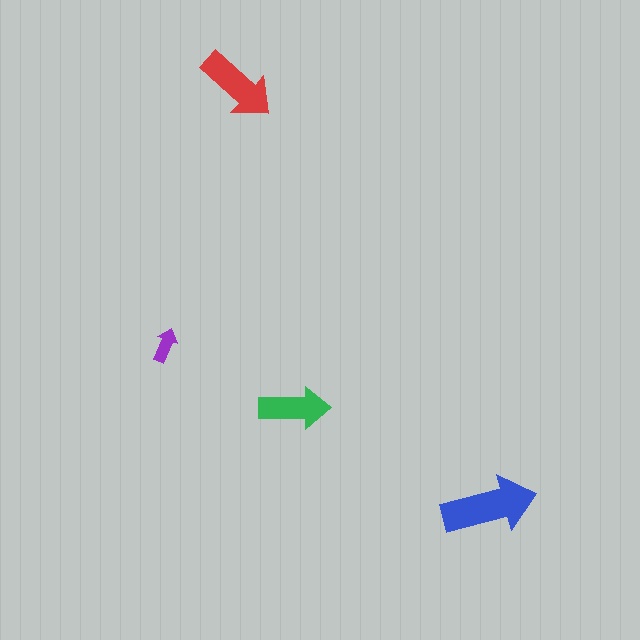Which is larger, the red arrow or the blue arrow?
The blue one.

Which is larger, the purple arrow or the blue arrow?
The blue one.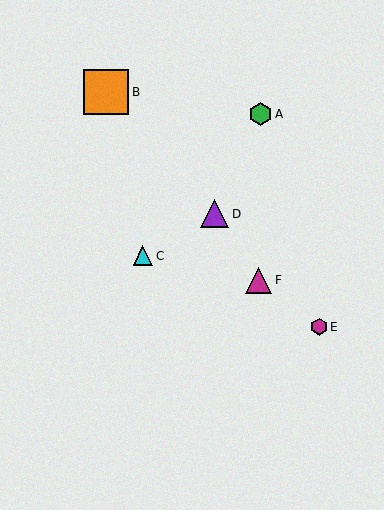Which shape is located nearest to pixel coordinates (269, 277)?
The magenta triangle (labeled F) at (259, 280) is nearest to that location.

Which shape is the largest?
The orange square (labeled B) is the largest.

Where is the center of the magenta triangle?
The center of the magenta triangle is at (259, 280).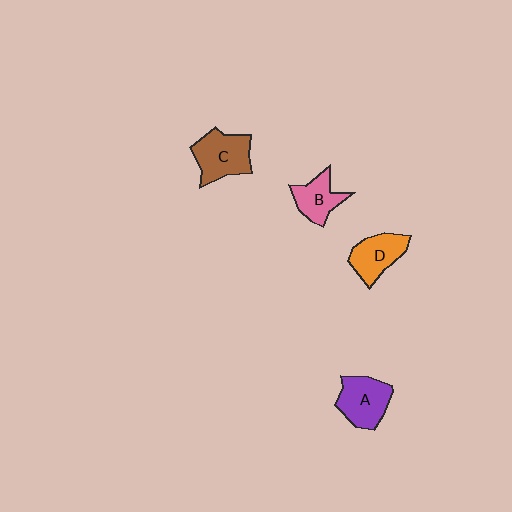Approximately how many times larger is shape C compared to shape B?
Approximately 1.4 times.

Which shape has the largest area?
Shape C (brown).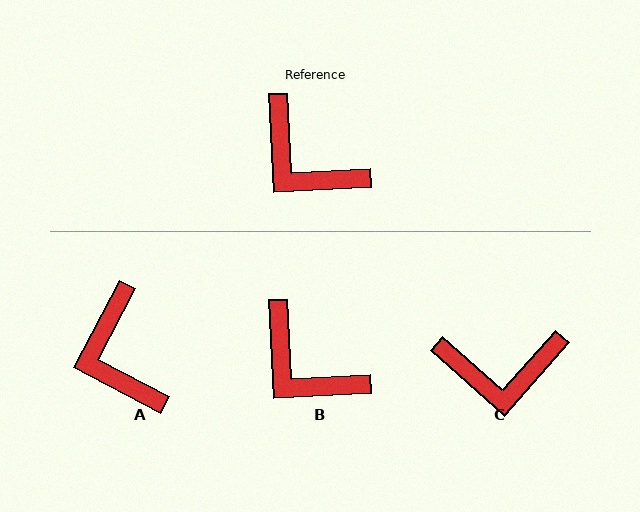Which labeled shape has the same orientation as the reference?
B.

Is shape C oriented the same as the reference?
No, it is off by about 46 degrees.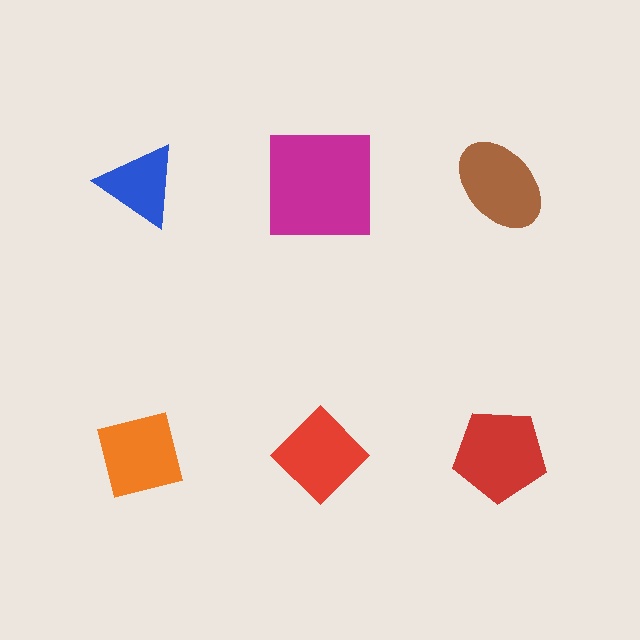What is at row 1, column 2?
A magenta square.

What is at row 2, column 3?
A red pentagon.